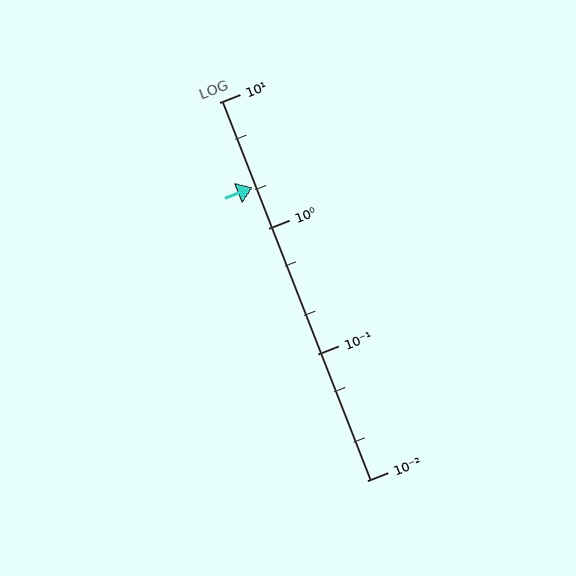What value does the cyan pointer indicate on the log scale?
The pointer indicates approximately 2.1.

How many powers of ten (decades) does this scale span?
The scale spans 3 decades, from 0.01 to 10.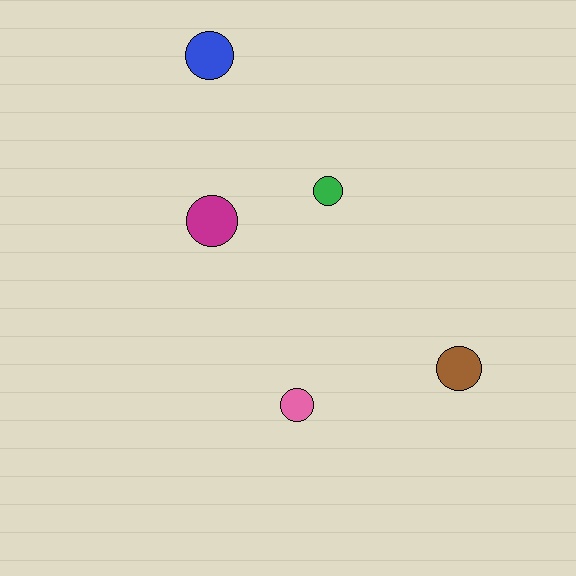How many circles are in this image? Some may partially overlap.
There are 5 circles.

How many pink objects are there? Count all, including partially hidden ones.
There is 1 pink object.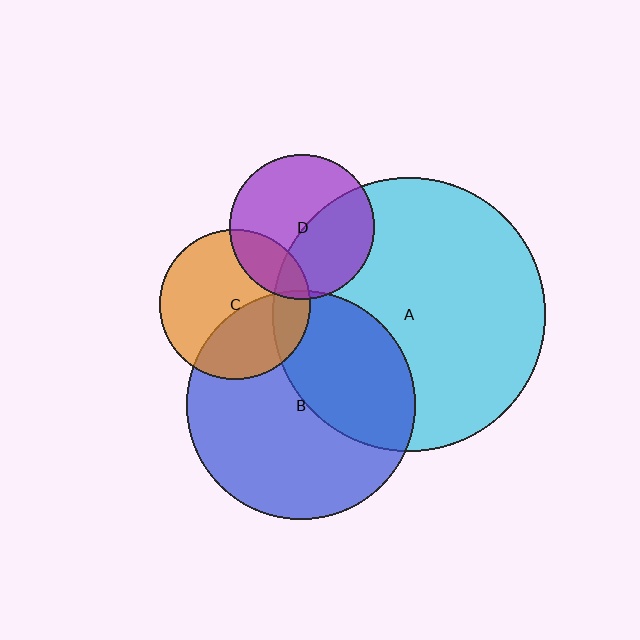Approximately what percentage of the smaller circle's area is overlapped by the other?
Approximately 5%.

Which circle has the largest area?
Circle A (cyan).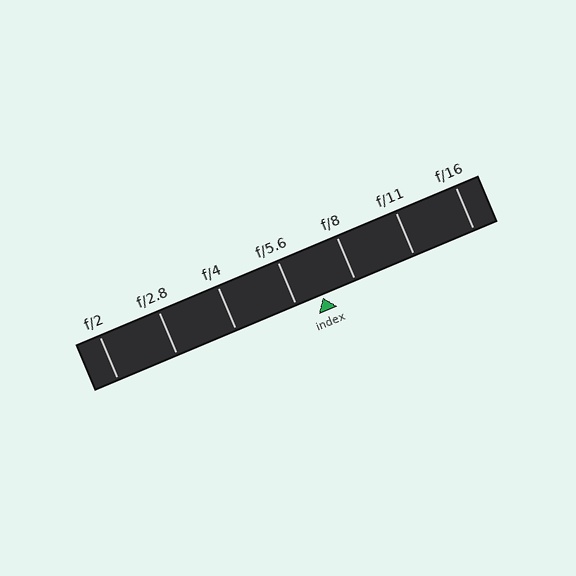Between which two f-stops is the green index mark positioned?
The index mark is between f/5.6 and f/8.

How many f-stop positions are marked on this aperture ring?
There are 7 f-stop positions marked.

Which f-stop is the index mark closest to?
The index mark is closest to f/5.6.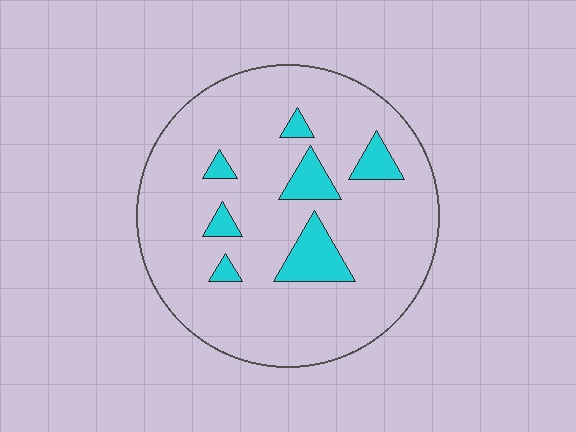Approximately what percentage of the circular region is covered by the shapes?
Approximately 10%.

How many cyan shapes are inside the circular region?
7.